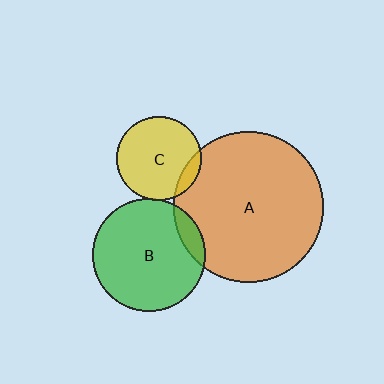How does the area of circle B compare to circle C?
Approximately 1.8 times.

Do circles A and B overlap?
Yes.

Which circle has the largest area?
Circle A (orange).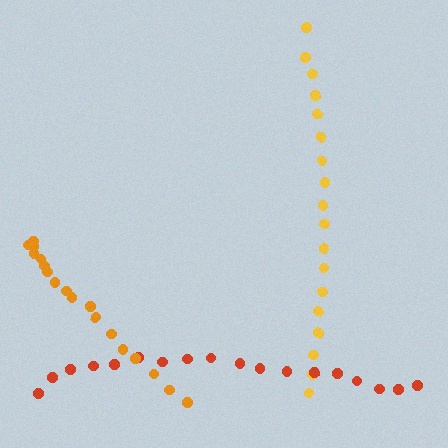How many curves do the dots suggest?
There are 3 distinct paths.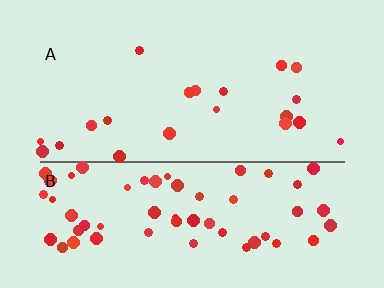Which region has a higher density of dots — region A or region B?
B (the bottom).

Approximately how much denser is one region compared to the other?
Approximately 3.3× — region B over region A.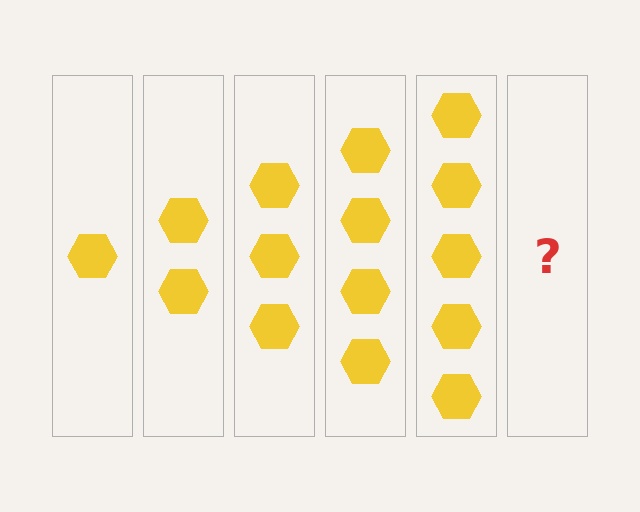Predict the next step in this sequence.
The next step is 6 hexagons.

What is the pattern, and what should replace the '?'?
The pattern is that each step adds one more hexagon. The '?' should be 6 hexagons.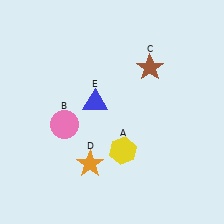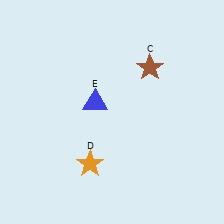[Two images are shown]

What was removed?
The yellow hexagon (A), the pink circle (B) were removed in Image 2.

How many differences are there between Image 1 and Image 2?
There are 2 differences between the two images.